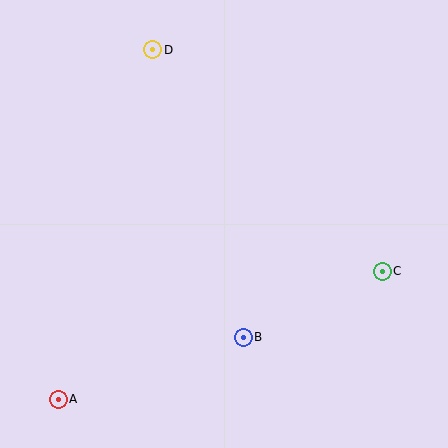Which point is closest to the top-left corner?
Point D is closest to the top-left corner.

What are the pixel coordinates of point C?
Point C is at (382, 271).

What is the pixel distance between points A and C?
The distance between A and C is 348 pixels.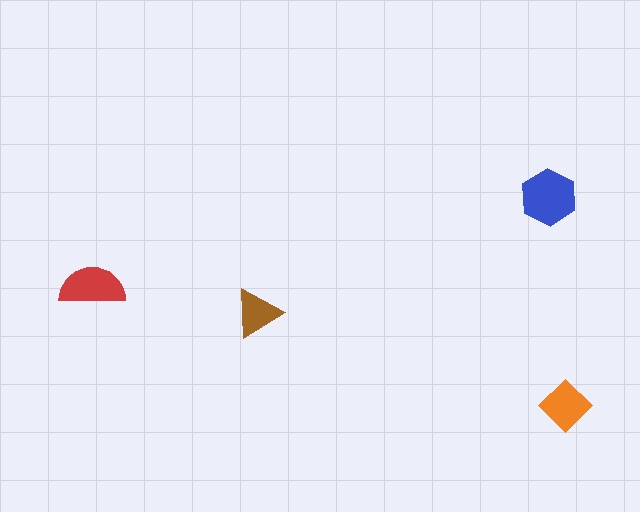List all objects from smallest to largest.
The brown triangle, the orange diamond, the red semicircle, the blue hexagon.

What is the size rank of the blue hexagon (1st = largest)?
1st.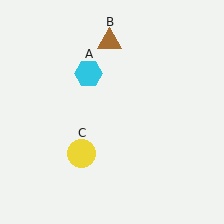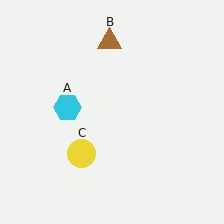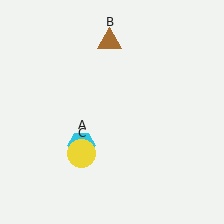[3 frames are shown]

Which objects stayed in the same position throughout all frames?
Brown triangle (object B) and yellow circle (object C) remained stationary.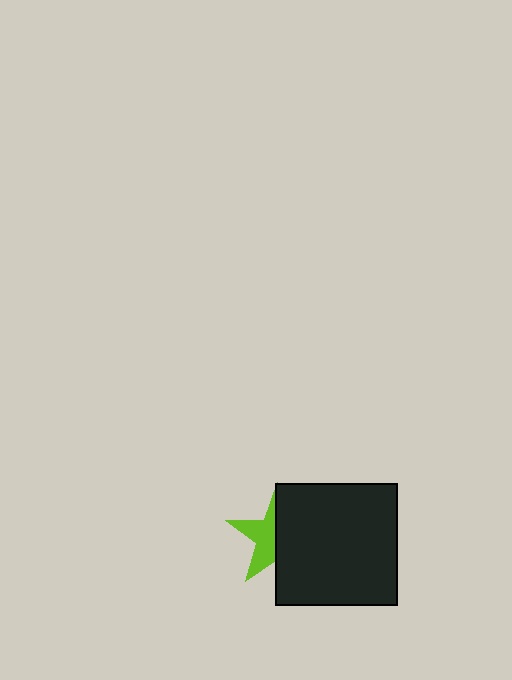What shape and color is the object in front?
The object in front is a black square.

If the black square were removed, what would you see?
You would see the complete lime star.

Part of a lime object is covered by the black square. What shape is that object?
It is a star.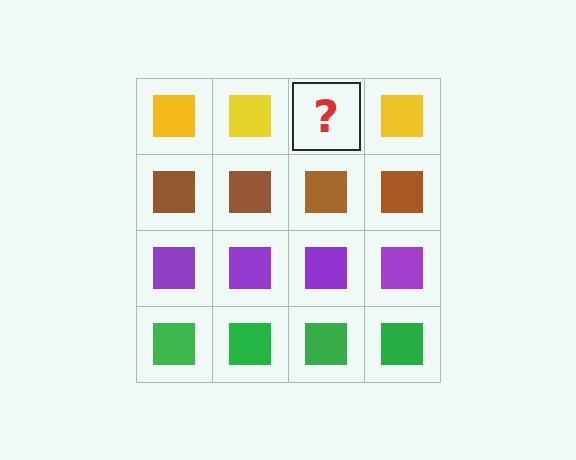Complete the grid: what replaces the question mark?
The question mark should be replaced with a yellow square.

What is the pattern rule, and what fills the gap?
The rule is that each row has a consistent color. The gap should be filled with a yellow square.